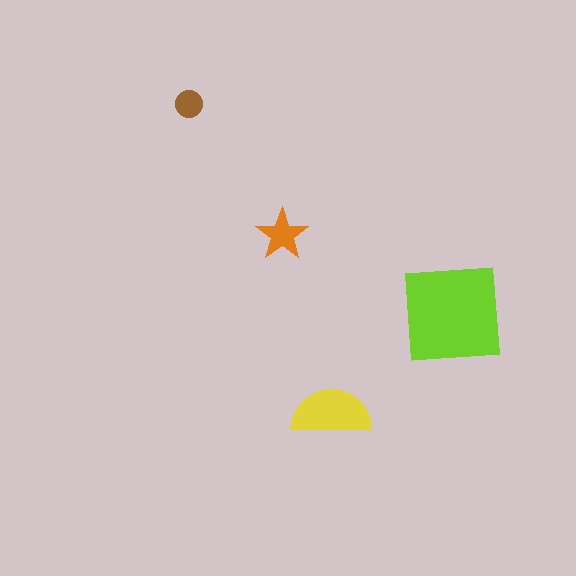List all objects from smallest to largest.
The brown circle, the orange star, the yellow semicircle, the lime square.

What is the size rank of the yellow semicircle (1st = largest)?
2nd.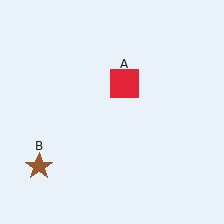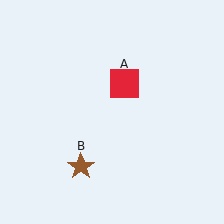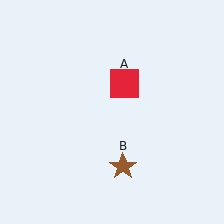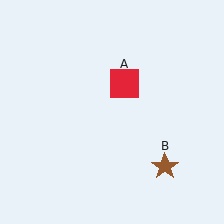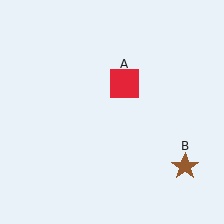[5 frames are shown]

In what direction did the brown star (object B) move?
The brown star (object B) moved right.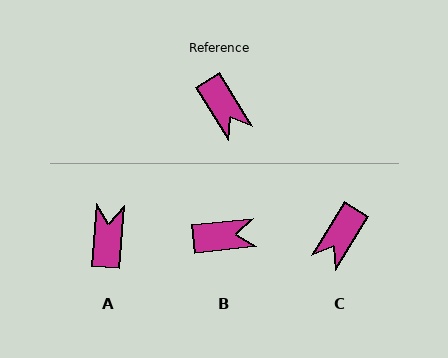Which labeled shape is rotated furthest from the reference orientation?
A, about 144 degrees away.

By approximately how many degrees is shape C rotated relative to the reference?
Approximately 63 degrees clockwise.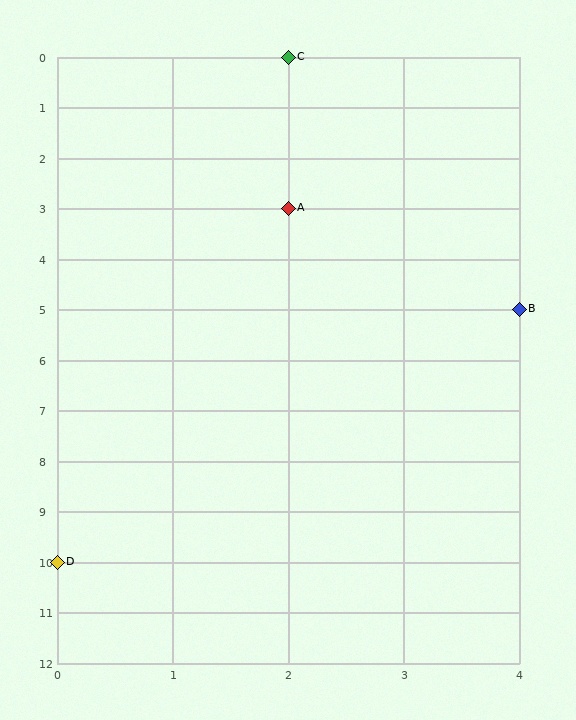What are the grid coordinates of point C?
Point C is at grid coordinates (2, 0).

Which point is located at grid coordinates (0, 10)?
Point D is at (0, 10).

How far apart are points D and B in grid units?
Points D and B are 4 columns and 5 rows apart (about 6.4 grid units diagonally).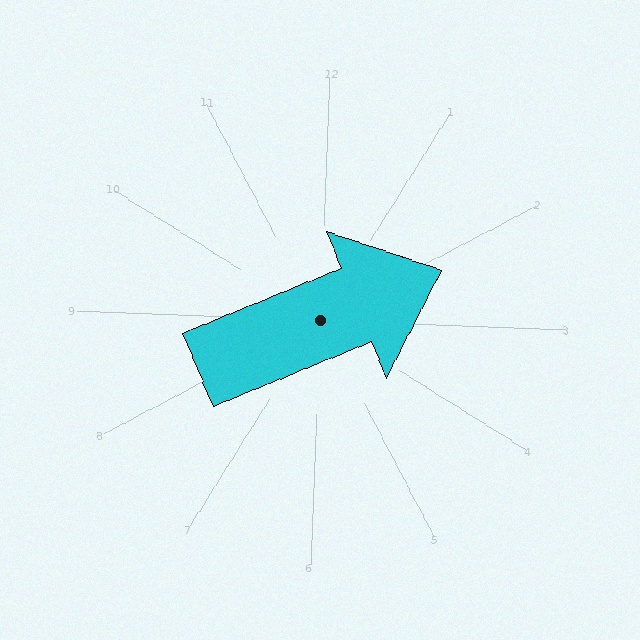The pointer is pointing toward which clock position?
Roughly 2 o'clock.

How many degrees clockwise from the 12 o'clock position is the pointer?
Approximately 66 degrees.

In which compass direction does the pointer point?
Northeast.